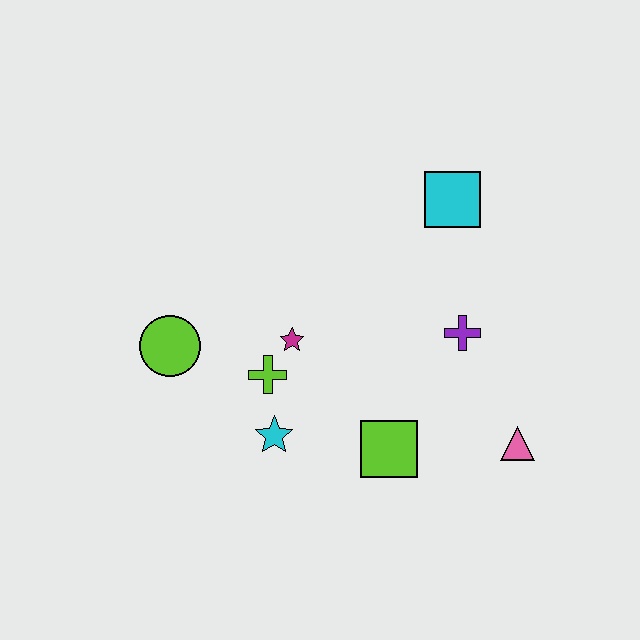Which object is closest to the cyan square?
The purple cross is closest to the cyan square.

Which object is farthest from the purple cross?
The lime circle is farthest from the purple cross.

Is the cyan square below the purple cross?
No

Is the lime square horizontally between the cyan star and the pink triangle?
Yes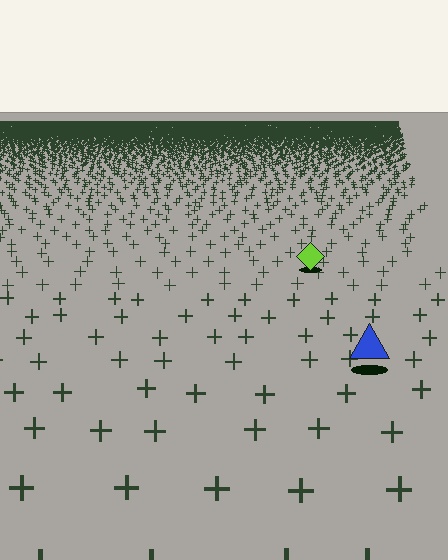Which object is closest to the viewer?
The blue triangle is closest. The texture marks near it are larger and more spread out.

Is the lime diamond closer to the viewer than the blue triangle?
No. The blue triangle is closer — you can tell from the texture gradient: the ground texture is coarser near it.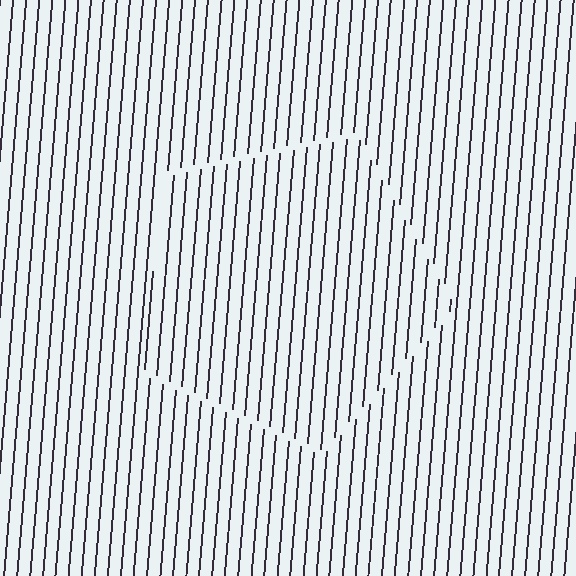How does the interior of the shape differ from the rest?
The interior of the shape contains the same grating, shifted by half a period — the contour is defined by the phase discontinuity where line-ends from the inner and outer gratings abut.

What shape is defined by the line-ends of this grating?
An illusory pentagon. The interior of the shape contains the same grating, shifted by half a period — the contour is defined by the phase discontinuity where line-ends from the inner and outer gratings abut.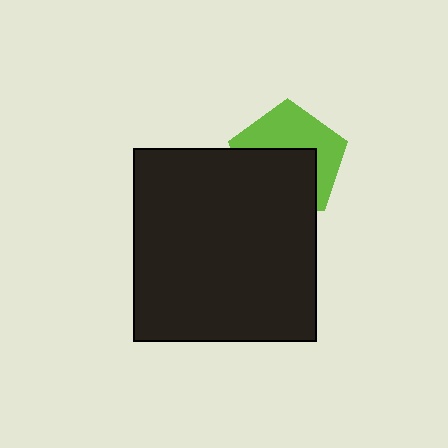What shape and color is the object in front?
The object in front is a black rectangle.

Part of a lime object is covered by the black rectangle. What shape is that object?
It is a pentagon.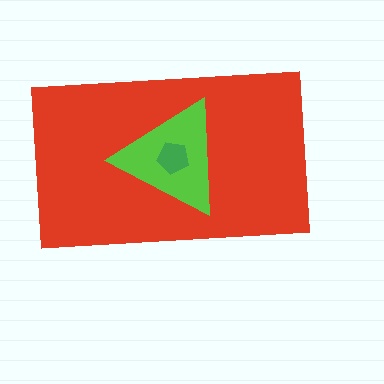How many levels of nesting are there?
3.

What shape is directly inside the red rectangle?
The lime triangle.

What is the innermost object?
The green pentagon.